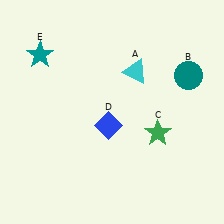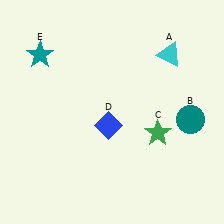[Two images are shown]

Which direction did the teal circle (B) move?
The teal circle (B) moved down.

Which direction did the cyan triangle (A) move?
The cyan triangle (A) moved right.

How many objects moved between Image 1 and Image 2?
2 objects moved between the two images.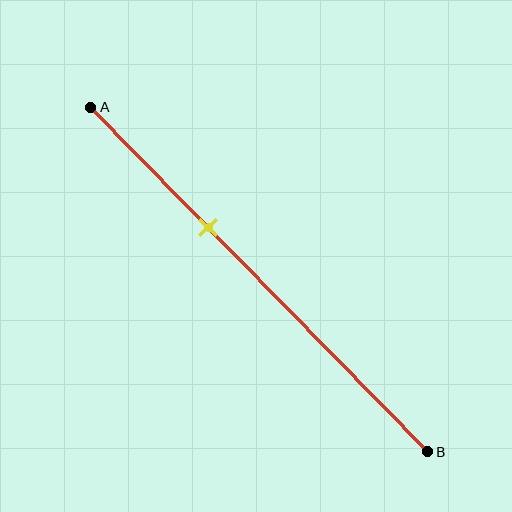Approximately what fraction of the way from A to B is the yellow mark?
The yellow mark is approximately 35% of the way from A to B.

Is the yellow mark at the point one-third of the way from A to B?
Yes, the mark is approximately at the one-third point.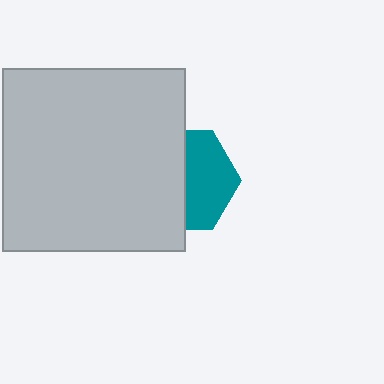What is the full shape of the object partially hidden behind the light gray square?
The partially hidden object is a teal hexagon.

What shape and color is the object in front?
The object in front is a light gray square.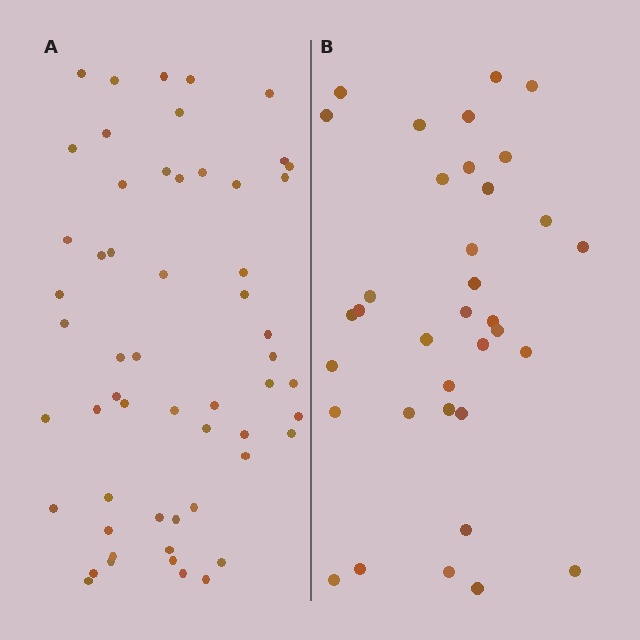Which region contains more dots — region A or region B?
Region A (the left region) has more dots.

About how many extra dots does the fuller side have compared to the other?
Region A has approximately 20 more dots than region B.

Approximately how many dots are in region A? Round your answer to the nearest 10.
About 60 dots. (The exact count is 56, which rounds to 60.)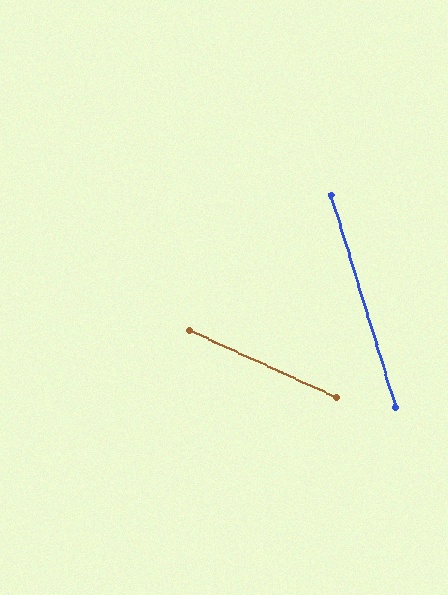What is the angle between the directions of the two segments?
Approximately 49 degrees.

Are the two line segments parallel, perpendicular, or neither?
Neither parallel nor perpendicular — they differ by about 49°.